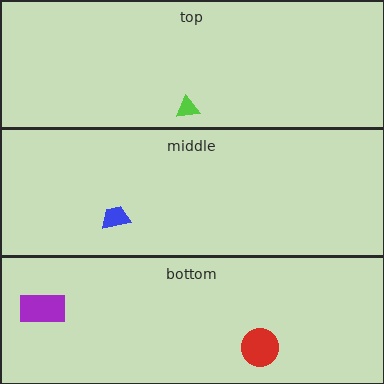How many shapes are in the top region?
1.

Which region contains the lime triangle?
The top region.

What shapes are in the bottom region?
The purple rectangle, the red circle.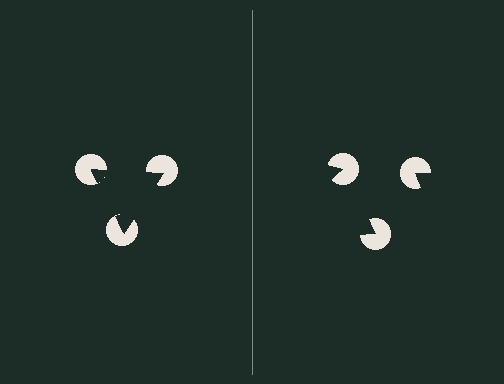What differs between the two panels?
The pac-man discs are positioned identically on both sides; only the wedge orientations differ. On the left they align to a triangle; on the right they are misaligned.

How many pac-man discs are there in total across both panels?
6 — 3 on each side.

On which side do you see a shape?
An illusory triangle appears on the left side. On the right side the wedge cuts are rotated, so no coherent shape forms.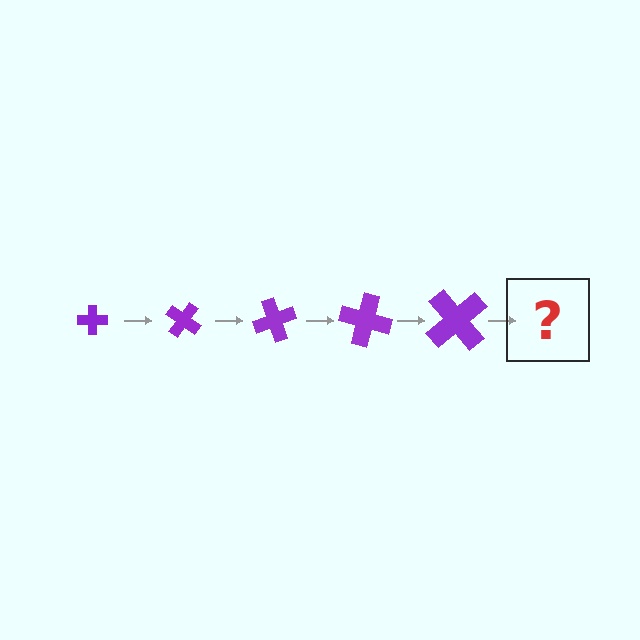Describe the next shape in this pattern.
It should be a cross, larger than the previous one and rotated 175 degrees from the start.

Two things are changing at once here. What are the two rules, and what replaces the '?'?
The two rules are that the cross grows larger each step and it rotates 35 degrees each step. The '?' should be a cross, larger than the previous one and rotated 175 degrees from the start.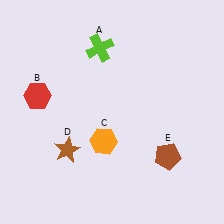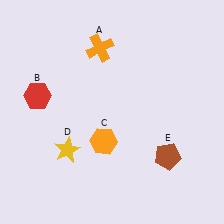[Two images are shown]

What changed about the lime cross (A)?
In Image 1, A is lime. In Image 2, it changed to orange.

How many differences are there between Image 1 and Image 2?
There are 2 differences between the two images.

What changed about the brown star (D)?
In Image 1, D is brown. In Image 2, it changed to yellow.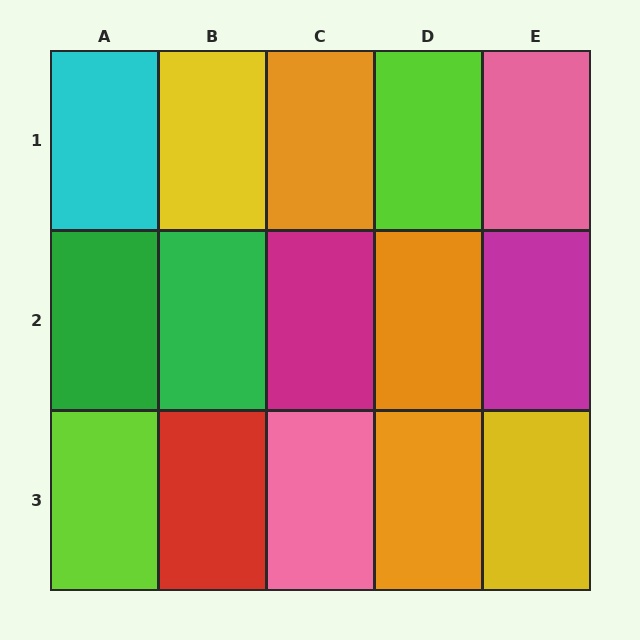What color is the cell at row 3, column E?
Yellow.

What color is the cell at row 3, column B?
Red.